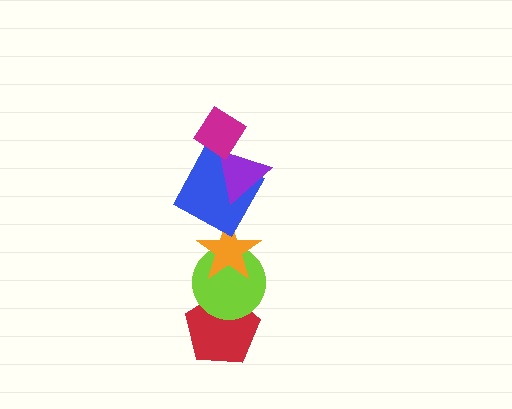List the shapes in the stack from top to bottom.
From top to bottom: the magenta diamond, the purple triangle, the blue square, the orange star, the lime circle, the red pentagon.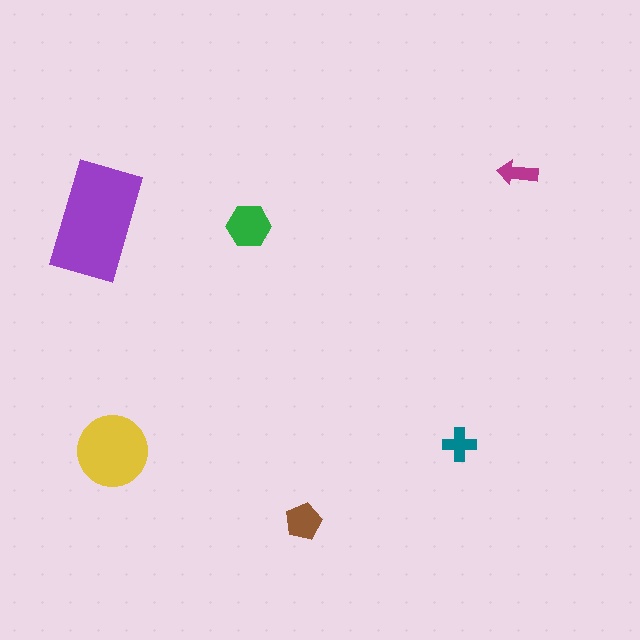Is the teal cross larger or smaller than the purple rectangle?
Smaller.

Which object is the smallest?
The magenta arrow.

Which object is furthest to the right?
The magenta arrow is rightmost.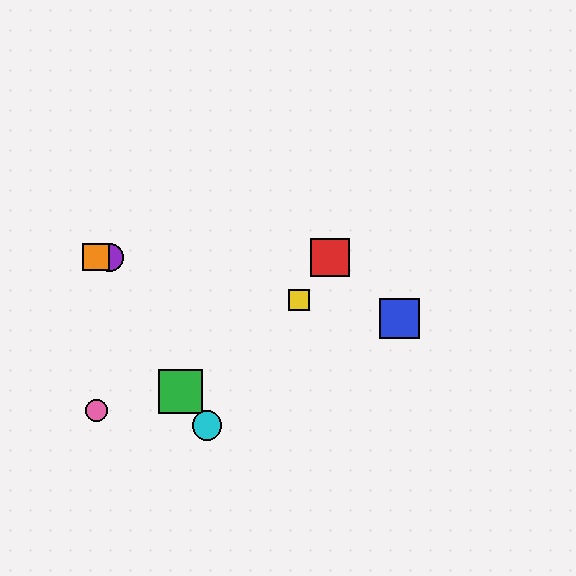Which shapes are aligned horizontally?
The red square, the purple circle, the orange square are aligned horizontally.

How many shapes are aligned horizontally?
3 shapes (the red square, the purple circle, the orange square) are aligned horizontally.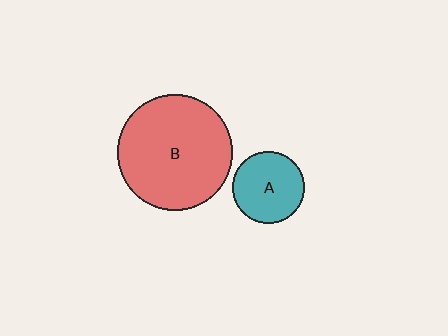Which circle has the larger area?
Circle B (red).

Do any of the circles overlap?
No, none of the circles overlap.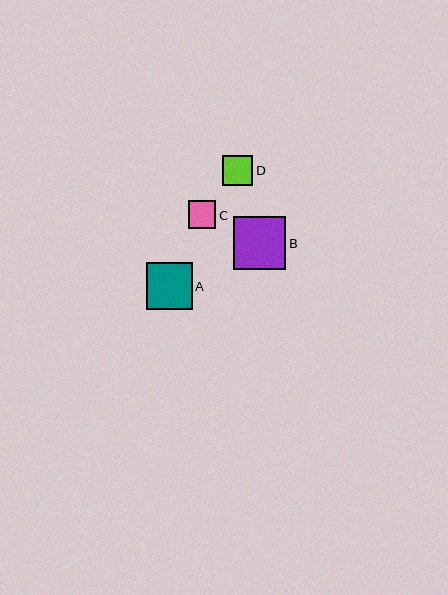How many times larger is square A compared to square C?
Square A is approximately 1.7 times the size of square C.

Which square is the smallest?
Square C is the smallest with a size of approximately 28 pixels.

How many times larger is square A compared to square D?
Square A is approximately 1.5 times the size of square D.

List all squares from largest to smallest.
From largest to smallest: B, A, D, C.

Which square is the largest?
Square B is the largest with a size of approximately 52 pixels.